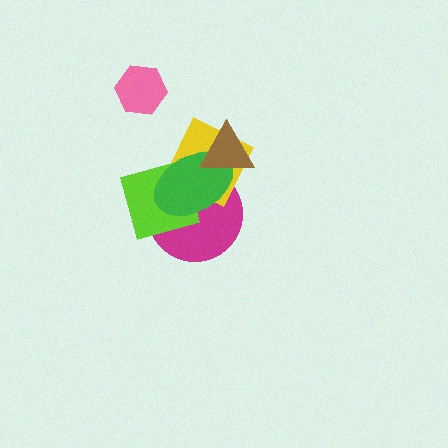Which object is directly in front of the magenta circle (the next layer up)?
The yellow diamond is directly in front of the magenta circle.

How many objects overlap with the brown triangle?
3 objects overlap with the brown triangle.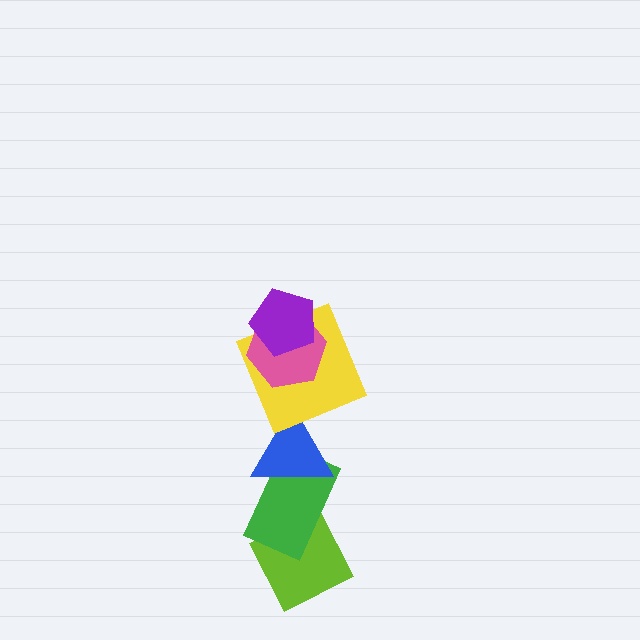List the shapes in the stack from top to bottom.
From top to bottom: the purple pentagon, the pink hexagon, the yellow square, the blue triangle, the green rectangle, the lime diamond.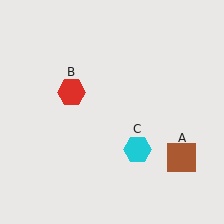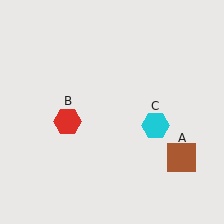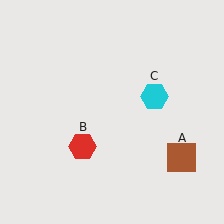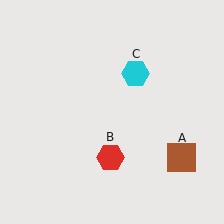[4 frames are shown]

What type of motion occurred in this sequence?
The red hexagon (object B), cyan hexagon (object C) rotated counterclockwise around the center of the scene.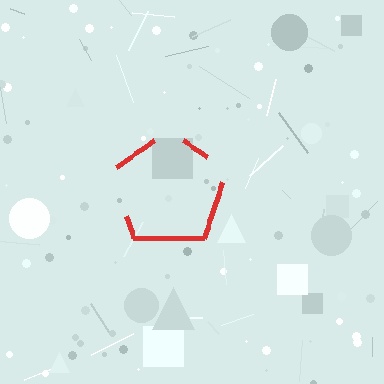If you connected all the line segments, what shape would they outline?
They would outline a pentagon.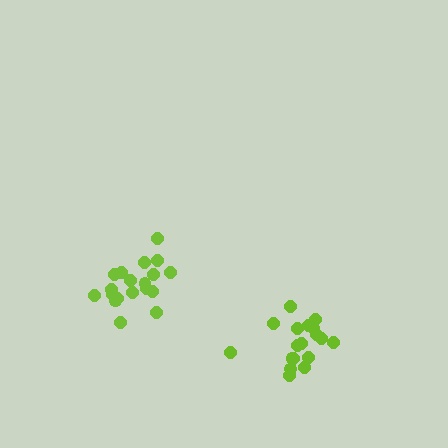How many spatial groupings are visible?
There are 2 spatial groupings.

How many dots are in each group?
Group 1: 19 dots, Group 2: 18 dots (37 total).